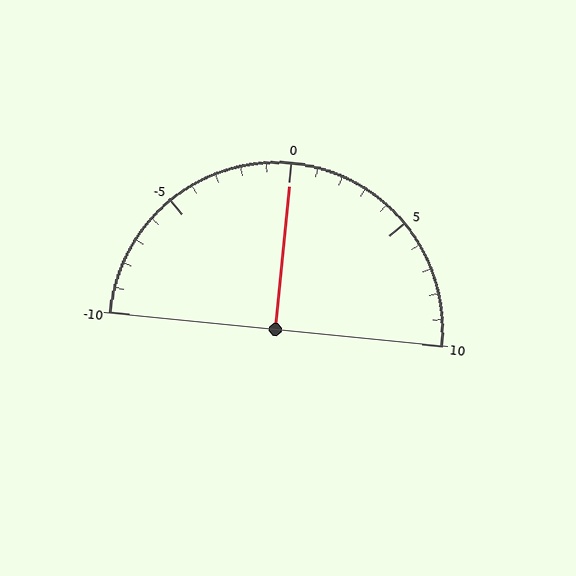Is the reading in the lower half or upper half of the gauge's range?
The reading is in the upper half of the range (-10 to 10).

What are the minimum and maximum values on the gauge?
The gauge ranges from -10 to 10.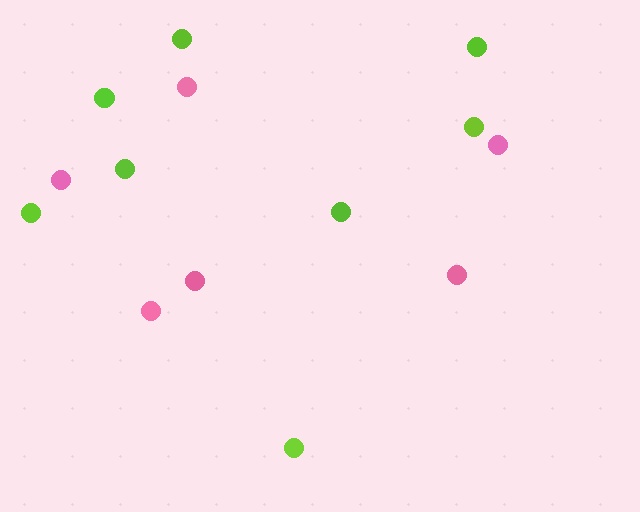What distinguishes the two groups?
There are 2 groups: one group of pink circles (6) and one group of lime circles (8).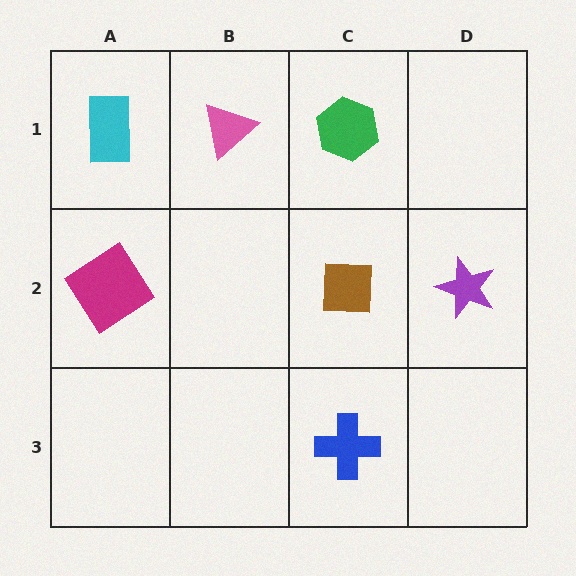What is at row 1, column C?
A green hexagon.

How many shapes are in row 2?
3 shapes.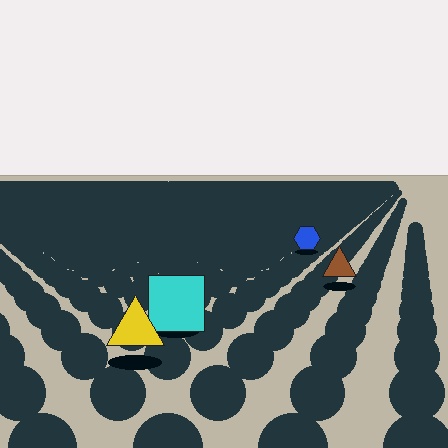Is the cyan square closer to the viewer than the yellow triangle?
No. The yellow triangle is closer — you can tell from the texture gradient: the ground texture is coarser near it.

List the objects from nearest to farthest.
From nearest to farthest: the yellow triangle, the cyan square, the brown triangle, the blue hexagon.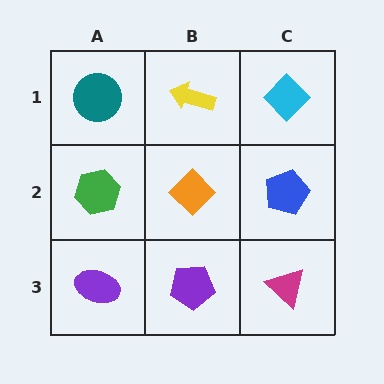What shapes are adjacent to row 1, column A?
A green hexagon (row 2, column A), a yellow arrow (row 1, column B).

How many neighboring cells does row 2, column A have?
3.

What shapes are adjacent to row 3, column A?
A green hexagon (row 2, column A), a purple pentagon (row 3, column B).